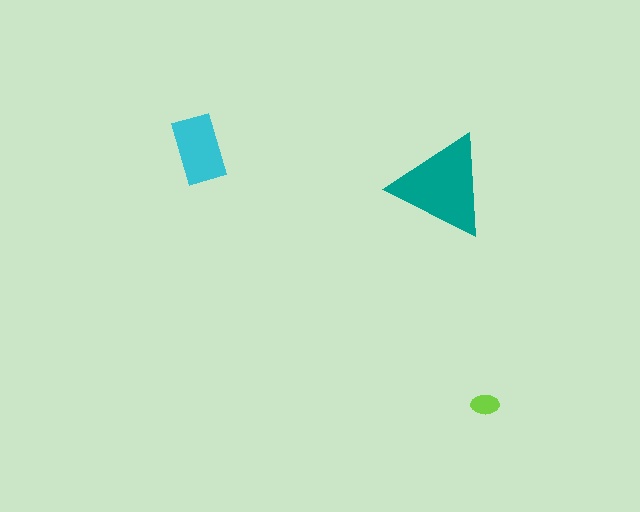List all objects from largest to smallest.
The teal triangle, the cyan rectangle, the lime ellipse.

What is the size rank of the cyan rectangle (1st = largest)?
2nd.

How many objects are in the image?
There are 3 objects in the image.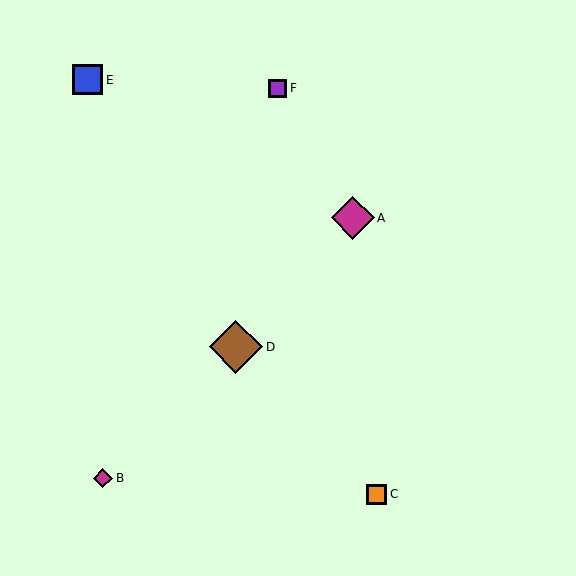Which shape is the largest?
The brown diamond (labeled D) is the largest.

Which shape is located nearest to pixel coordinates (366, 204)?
The magenta diamond (labeled A) at (353, 218) is nearest to that location.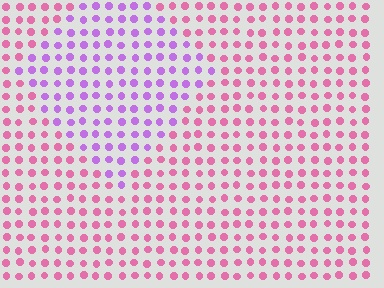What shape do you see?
I see a diamond.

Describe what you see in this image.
The image is filled with small pink elements in a uniform arrangement. A diamond-shaped region is visible where the elements are tinted to a slightly different hue, forming a subtle color boundary.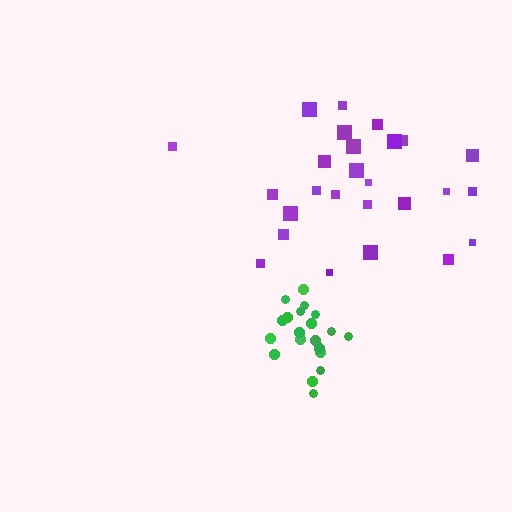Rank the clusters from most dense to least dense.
green, purple.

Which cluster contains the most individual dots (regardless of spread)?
Purple (28).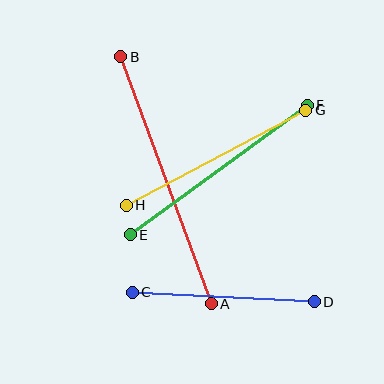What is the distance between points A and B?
The distance is approximately 263 pixels.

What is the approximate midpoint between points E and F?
The midpoint is at approximately (219, 170) pixels.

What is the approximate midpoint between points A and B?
The midpoint is at approximately (166, 180) pixels.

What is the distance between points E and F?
The distance is approximately 219 pixels.